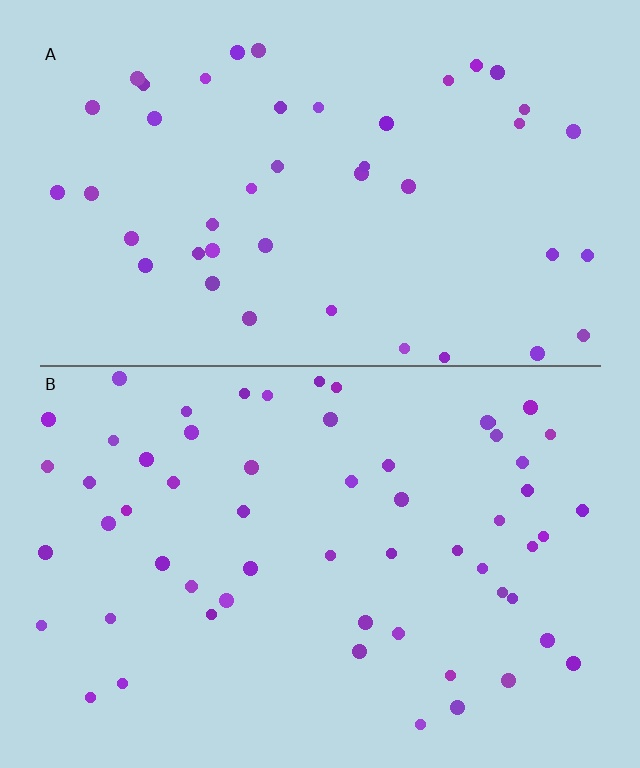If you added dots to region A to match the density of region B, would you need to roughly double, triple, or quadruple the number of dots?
Approximately double.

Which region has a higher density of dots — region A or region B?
B (the bottom).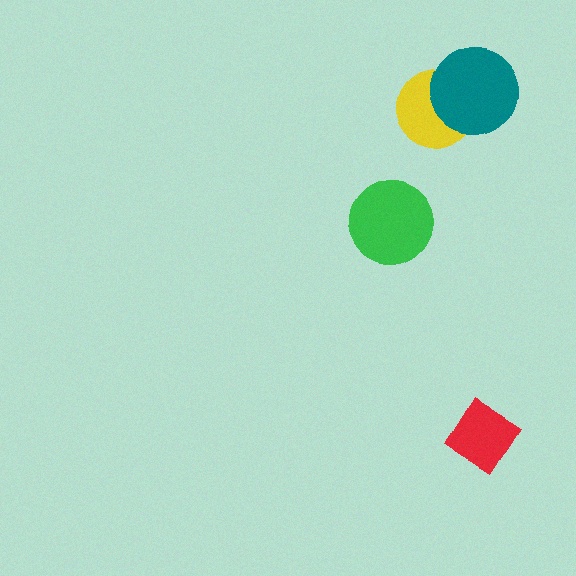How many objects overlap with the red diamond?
0 objects overlap with the red diamond.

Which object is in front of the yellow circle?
The teal circle is in front of the yellow circle.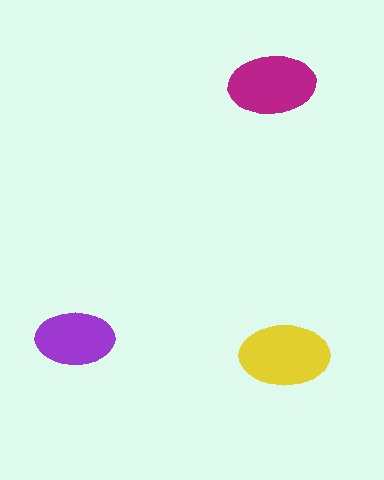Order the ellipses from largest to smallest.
the yellow one, the magenta one, the purple one.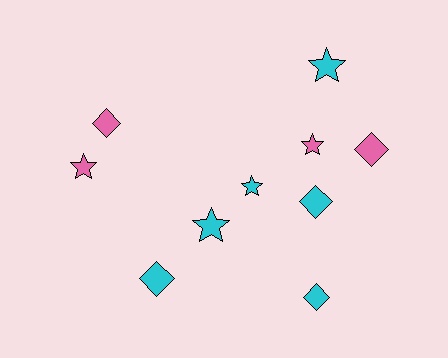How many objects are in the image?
There are 10 objects.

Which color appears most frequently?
Cyan, with 6 objects.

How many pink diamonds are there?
There are 2 pink diamonds.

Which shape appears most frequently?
Diamond, with 5 objects.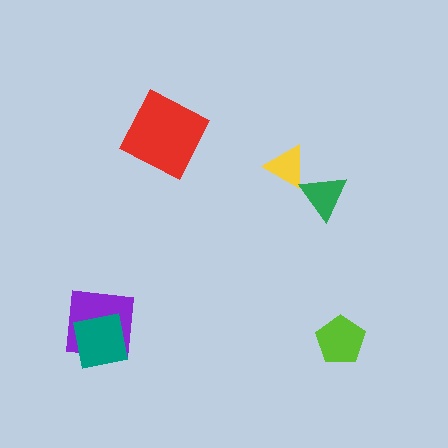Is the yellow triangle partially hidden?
Yes, it is partially covered by another shape.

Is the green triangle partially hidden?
No, no other shape covers it.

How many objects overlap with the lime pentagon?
0 objects overlap with the lime pentagon.